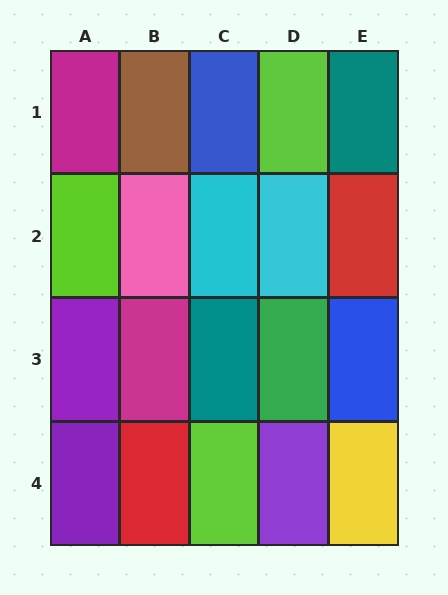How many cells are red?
2 cells are red.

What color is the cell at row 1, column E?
Teal.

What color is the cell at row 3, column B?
Magenta.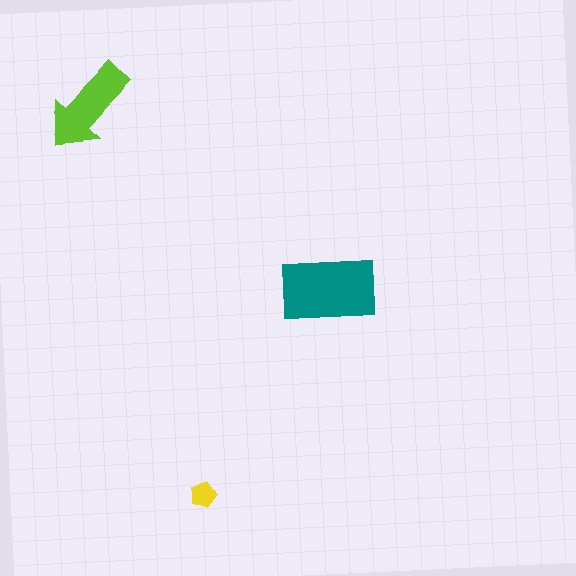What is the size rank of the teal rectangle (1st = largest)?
1st.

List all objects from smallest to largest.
The yellow pentagon, the lime arrow, the teal rectangle.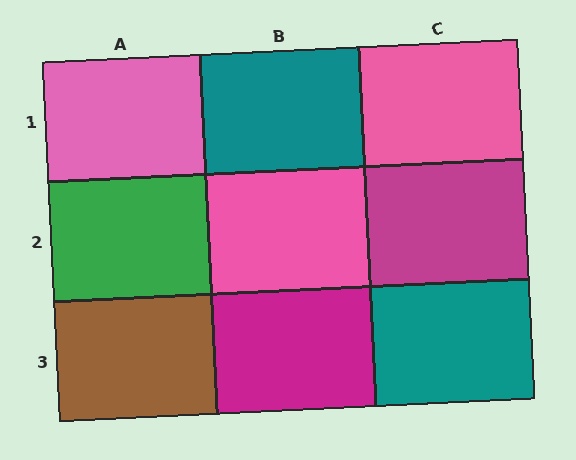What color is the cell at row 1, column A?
Pink.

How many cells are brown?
1 cell is brown.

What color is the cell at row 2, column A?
Green.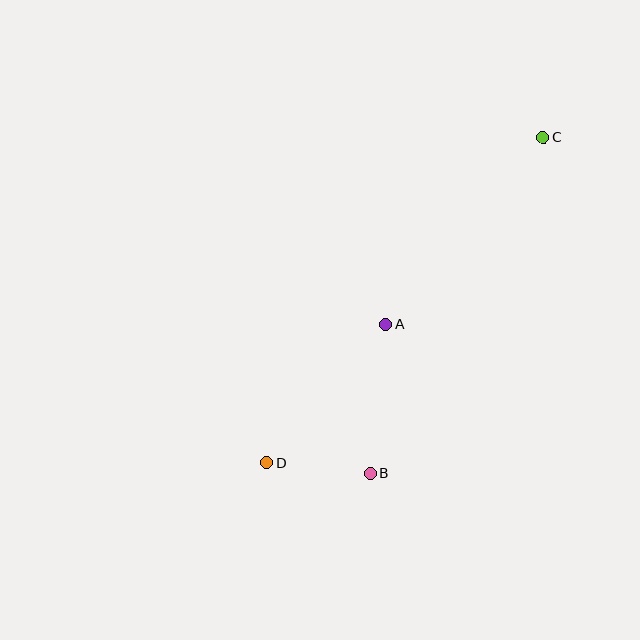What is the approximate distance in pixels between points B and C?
The distance between B and C is approximately 379 pixels.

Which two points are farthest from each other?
Points C and D are farthest from each other.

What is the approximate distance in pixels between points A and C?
The distance between A and C is approximately 245 pixels.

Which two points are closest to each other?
Points B and D are closest to each other.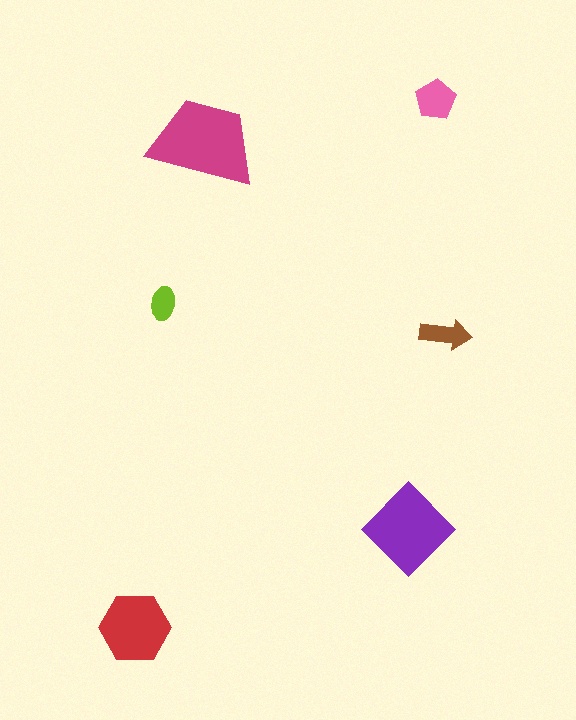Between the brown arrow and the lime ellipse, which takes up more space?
The brown arrow.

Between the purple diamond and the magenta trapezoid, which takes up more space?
The magenta trapezoid.